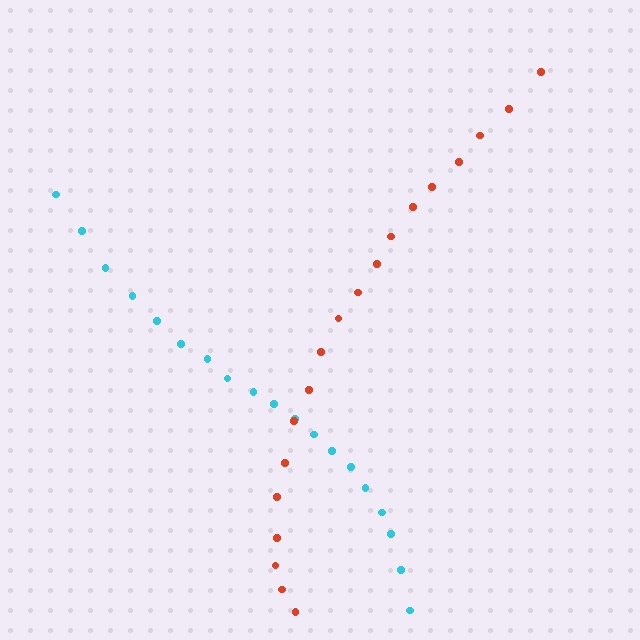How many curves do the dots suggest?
There are 2 distinct paths.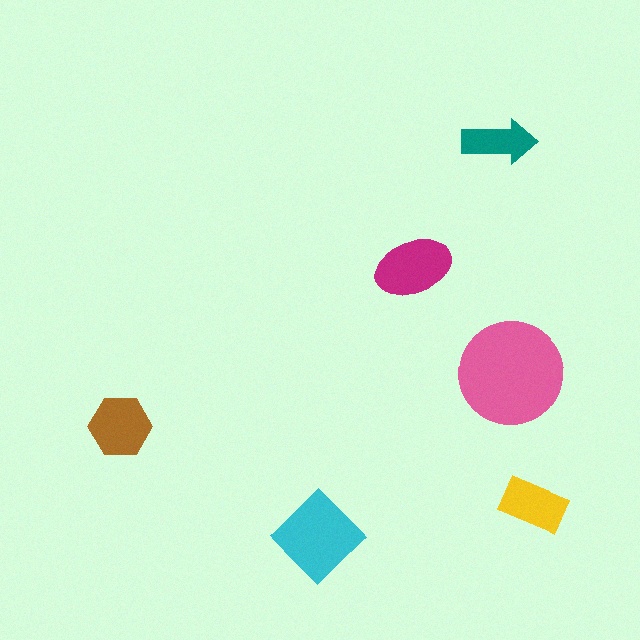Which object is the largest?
The pink circle.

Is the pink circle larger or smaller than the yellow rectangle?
Larger.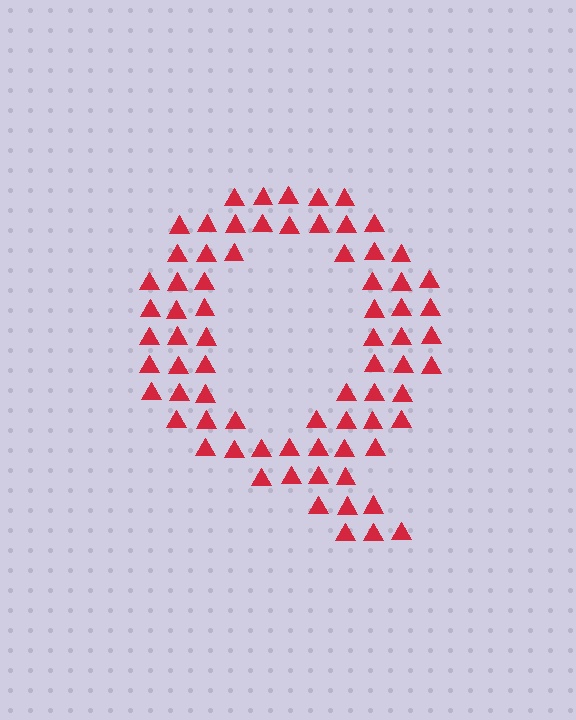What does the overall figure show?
The overall figure shows the letter Q.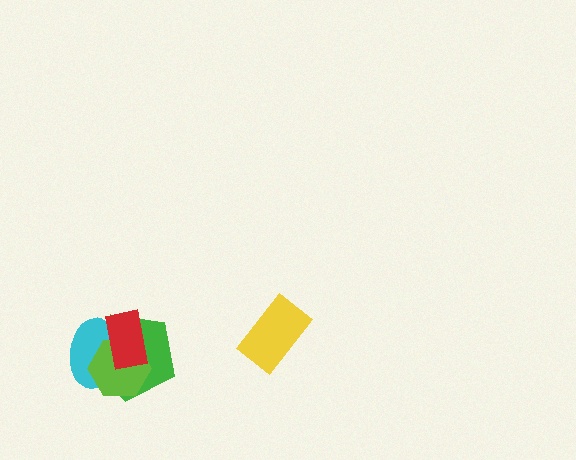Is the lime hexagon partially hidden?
Yes, it is partially covered by another shape.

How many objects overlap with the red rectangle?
3 objects overlap with the red rectangle.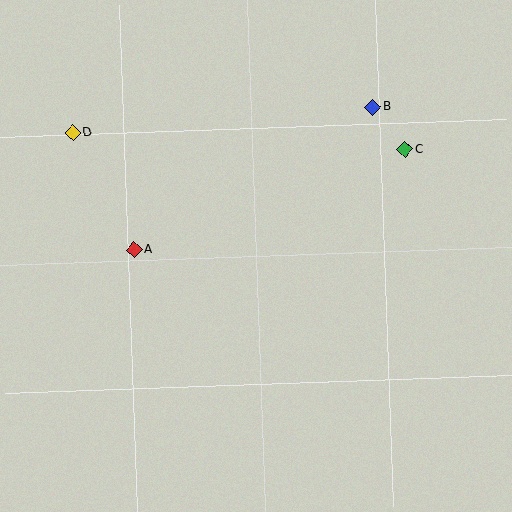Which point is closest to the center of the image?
Point A at (134, 250) is closest to the center.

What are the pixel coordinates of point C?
Point C is at (405, 149).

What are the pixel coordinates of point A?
Point A is at (134, 250).